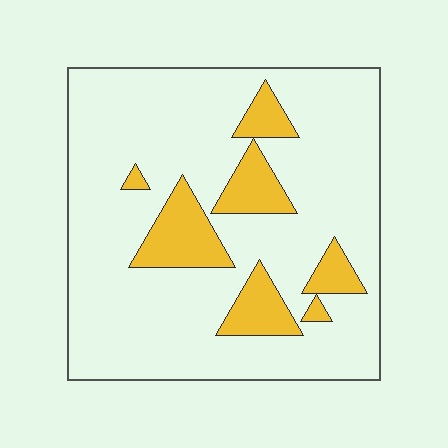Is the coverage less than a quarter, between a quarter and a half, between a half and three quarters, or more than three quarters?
Less than a quarter.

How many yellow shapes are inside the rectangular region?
7.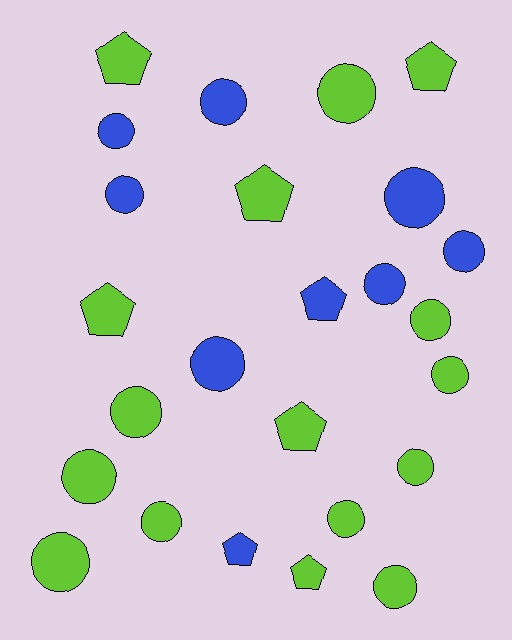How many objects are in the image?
There are 25 objects.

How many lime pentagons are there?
There are 6 lime pentagons.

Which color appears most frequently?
Lime, with 16 objects.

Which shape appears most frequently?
Circle, with 17 objects.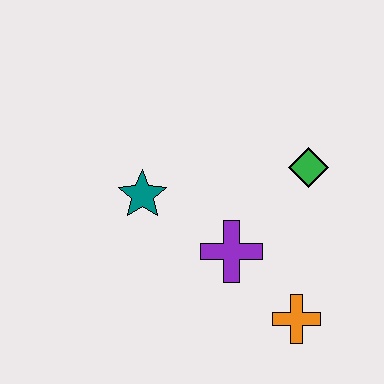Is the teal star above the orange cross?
Yes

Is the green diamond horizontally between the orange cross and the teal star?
No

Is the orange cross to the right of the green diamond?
No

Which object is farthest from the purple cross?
The green diamond is farthest from the purple cross.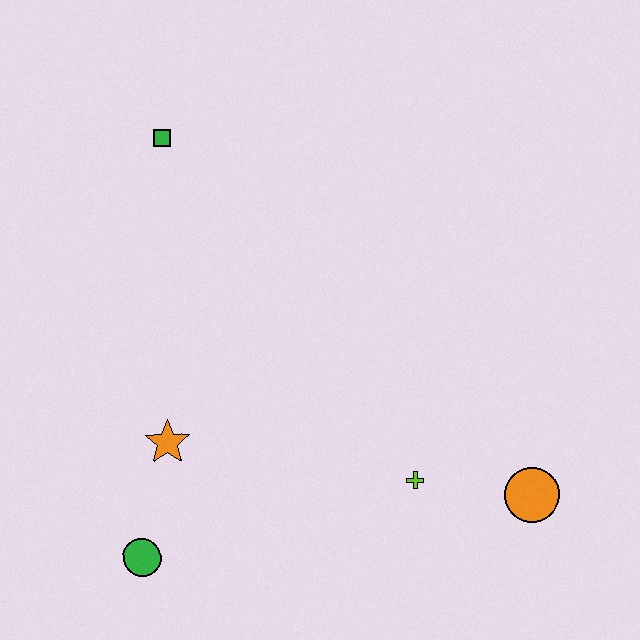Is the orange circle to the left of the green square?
No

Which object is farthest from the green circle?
The green square is farthest from the green circle.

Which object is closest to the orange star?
The green circle is closest to the orange star.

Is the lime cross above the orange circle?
Yes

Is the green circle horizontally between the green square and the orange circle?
No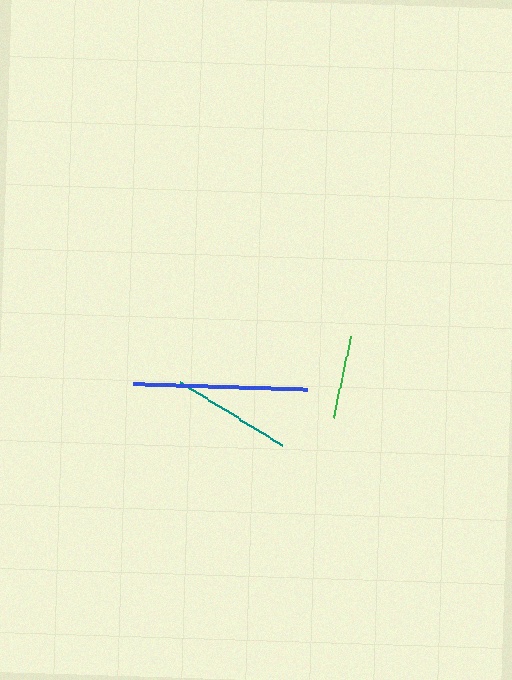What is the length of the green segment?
The green segment is approximately 84 pixels long.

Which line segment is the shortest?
The green line is the shortest at approximately 84 pixels.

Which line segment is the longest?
The blue line is the longest at approximately 175 pixels.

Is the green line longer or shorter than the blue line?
The blue line is longer than the green line.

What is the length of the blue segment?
The blue segment is approximately 175 pixels long.